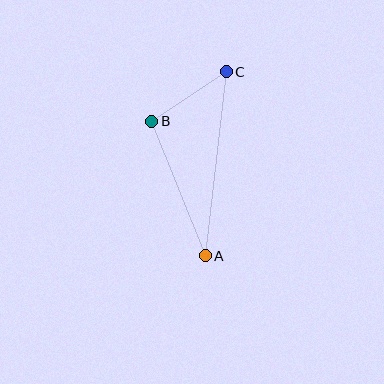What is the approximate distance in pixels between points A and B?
The distance between A and B is approximately 145 pixels.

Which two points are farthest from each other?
Points A and C are farthest from each other.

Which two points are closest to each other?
Points B and C are closest to each other.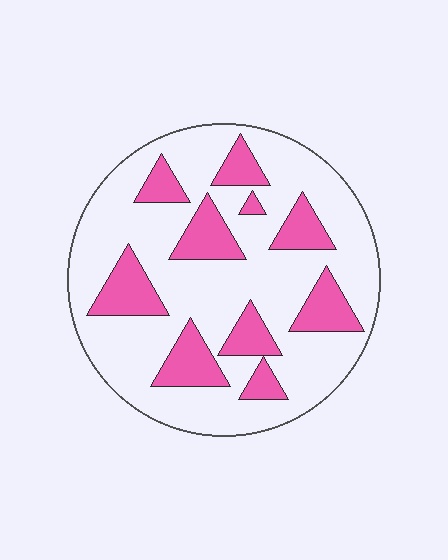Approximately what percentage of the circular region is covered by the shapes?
Approximately 25%.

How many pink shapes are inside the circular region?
10.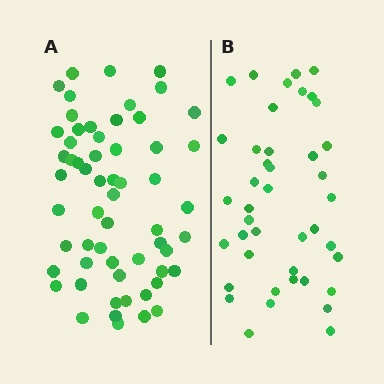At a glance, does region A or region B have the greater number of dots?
Region A (the left region) has more dots.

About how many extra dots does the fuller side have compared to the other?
Region A has approximately 15 more dots than region B.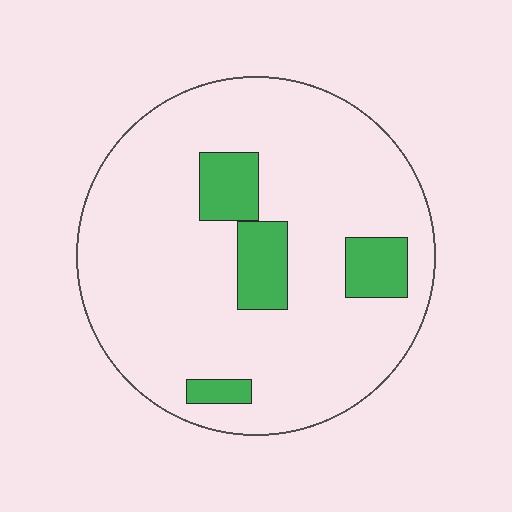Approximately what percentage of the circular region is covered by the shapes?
Approximately 15%.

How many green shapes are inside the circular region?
4.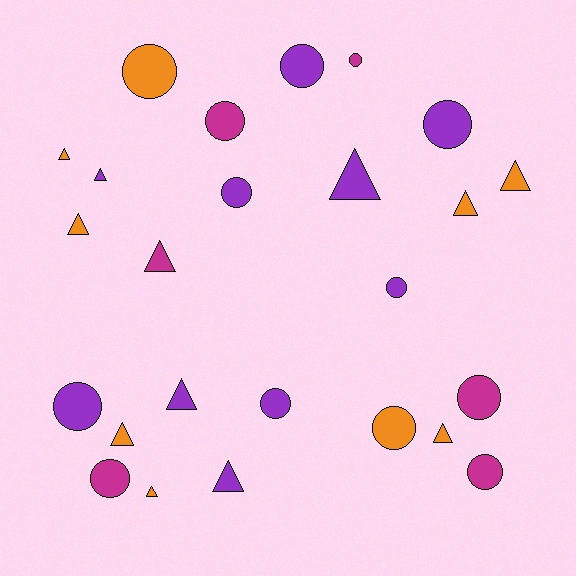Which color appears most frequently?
Purple, with 10 objects.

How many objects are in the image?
There are 25 objects.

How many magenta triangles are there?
There is 1 magenta triangle.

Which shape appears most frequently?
Circle, with 13 objects.